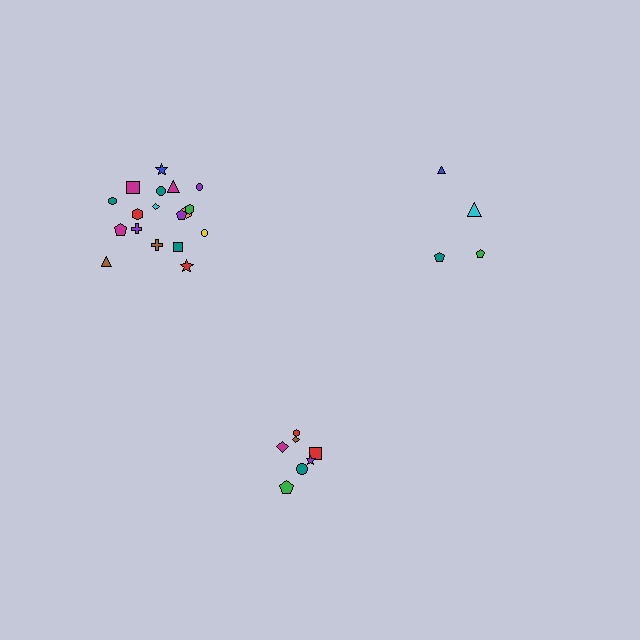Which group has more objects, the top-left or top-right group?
The top-left group.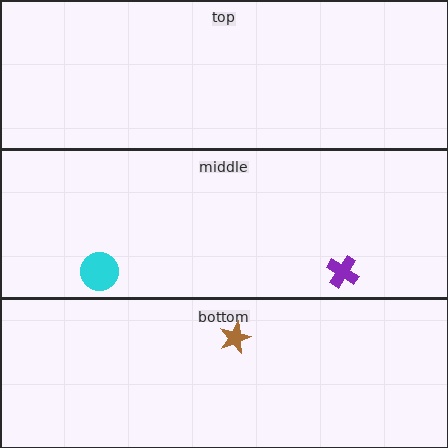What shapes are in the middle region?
The cyan circle, the purple cross.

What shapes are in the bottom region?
The brown star.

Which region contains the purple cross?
The middle region.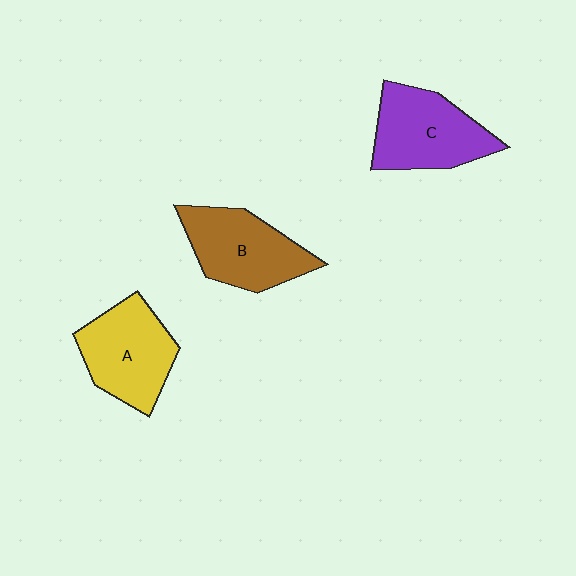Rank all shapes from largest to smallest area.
From largest to smallest: C (purple), B (brown), A (yellow).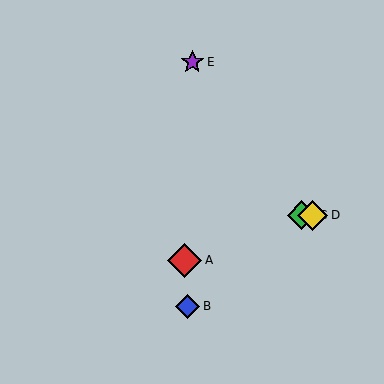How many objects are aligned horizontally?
2 objects (C, D) are aligned horizontally.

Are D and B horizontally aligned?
No, D is at y≈215 and B is at y≈306.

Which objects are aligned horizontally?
Objects C, D are aligned horizontally.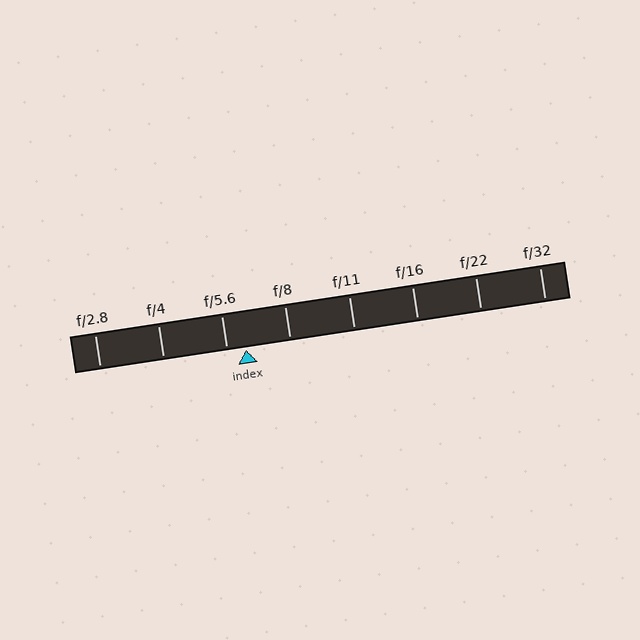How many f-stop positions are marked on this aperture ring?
There are 8 f-stop positions marked.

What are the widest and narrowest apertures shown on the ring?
The widest aperture shown is f/2.8 and the narrowest is f/32.